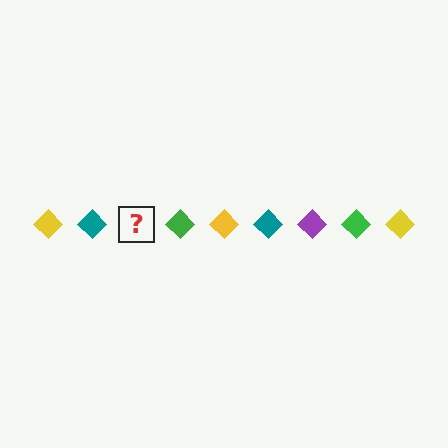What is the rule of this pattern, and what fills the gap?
The rule is that the pattern cycles through yellow, teal, purple, green diamonds. The gap should be filled with a purple diamond.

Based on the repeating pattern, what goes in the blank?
The blank should be a purple diamond.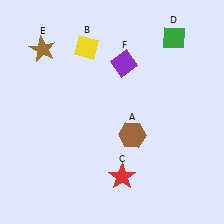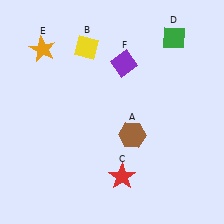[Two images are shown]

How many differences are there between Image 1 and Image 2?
There is 1 difference between the two images.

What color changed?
The star (E) changed from brown in Image 1 to orange in Image 2.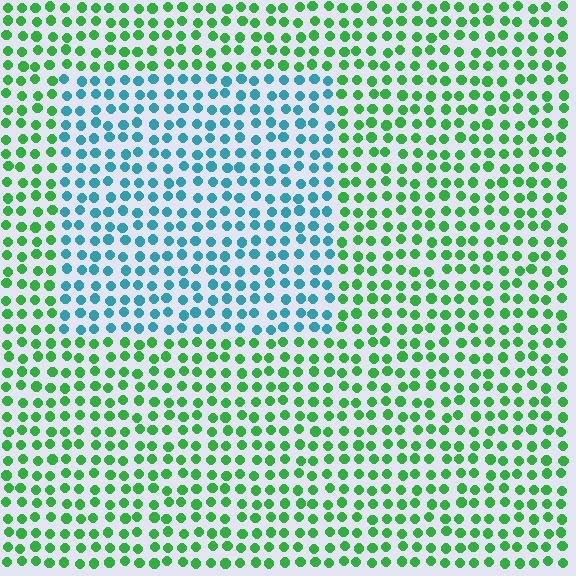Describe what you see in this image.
The image is filled with small green elements in a uniform arrangement. A rectangle-shaped region is visible where the elements are tinted to a slightly different hue, forming a subtle color boundary.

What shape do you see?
I see a rectangle.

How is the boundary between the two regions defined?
The boundary is defined purely by a slight shift in hue (about 61 degrees). Spacing, size, and orientation are identical on both sides.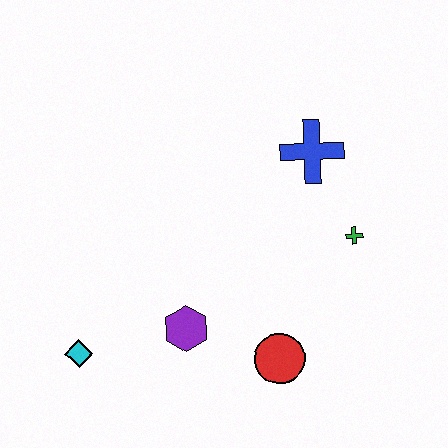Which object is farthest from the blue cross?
The cyan diamond is farthest from the blue cross.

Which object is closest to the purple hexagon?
The red circle is closest to the purple hexagon.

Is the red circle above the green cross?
No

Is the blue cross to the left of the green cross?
Yes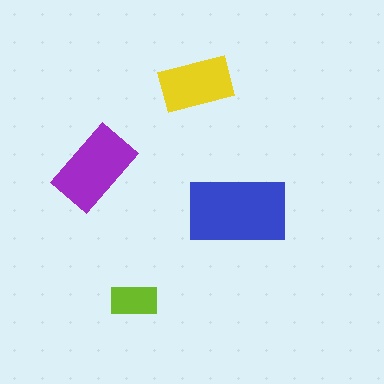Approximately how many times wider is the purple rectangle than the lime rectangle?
About 2 times wider.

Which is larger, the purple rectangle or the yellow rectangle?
The purple one.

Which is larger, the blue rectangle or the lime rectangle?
The blue one.